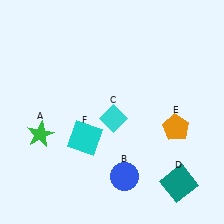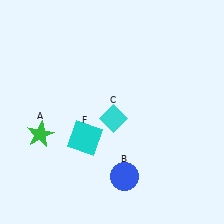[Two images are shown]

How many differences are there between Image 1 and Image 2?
There are 2 differences between the two images.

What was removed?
The orange pentagon (E), the teal square (D) were removed in Image 2.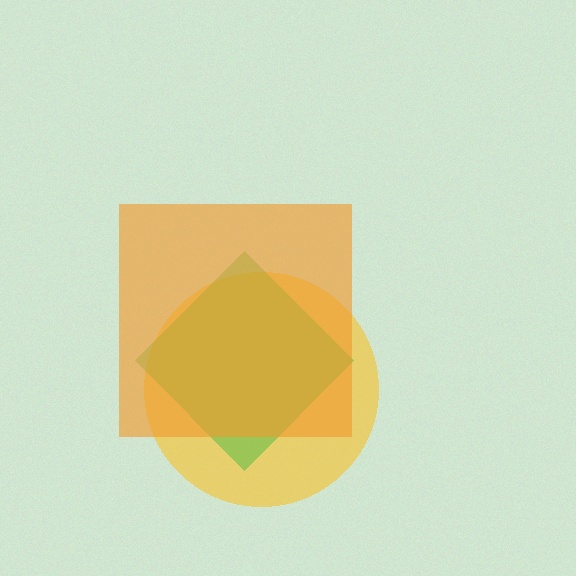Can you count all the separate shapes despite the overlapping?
Yes, there are 3 separate shapes.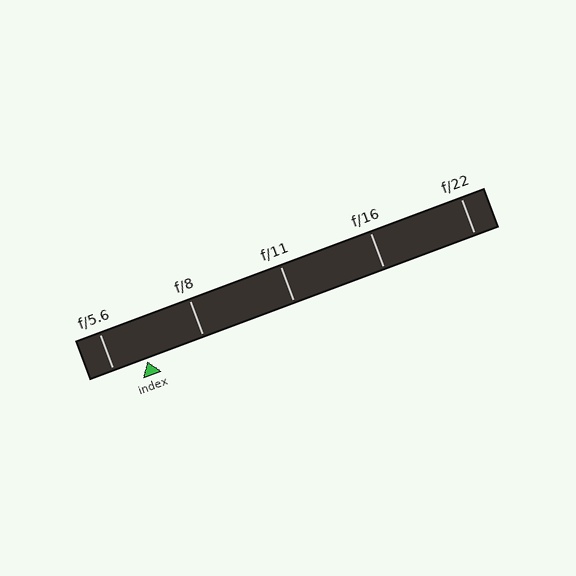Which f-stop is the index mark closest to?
The index mark is closest to f/5.6.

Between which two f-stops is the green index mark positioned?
The index mark is between f/5.6 and f/8.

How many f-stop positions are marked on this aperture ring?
There are 5 f-stop positions marked.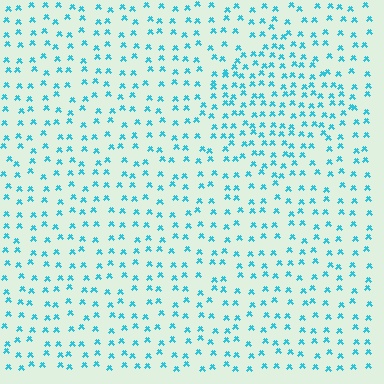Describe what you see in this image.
The image contains small cyan elements arranged at two different densities. A diamond-shaped region is visible where the elements are more densely packed than the surrounding area.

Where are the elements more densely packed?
The elements are more densely packed inside the diamond boundary.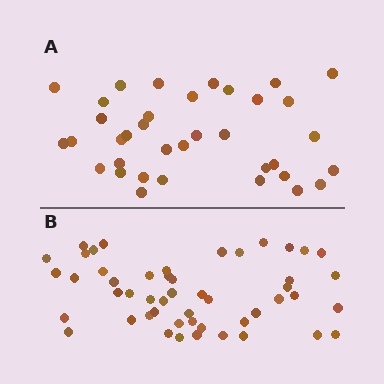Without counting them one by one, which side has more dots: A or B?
Region B (the bottom region) has more dots.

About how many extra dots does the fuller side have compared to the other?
Region B has approximately 15 more dots than region A.